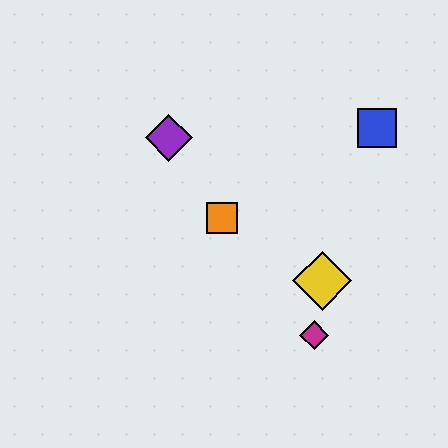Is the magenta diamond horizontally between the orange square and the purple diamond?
No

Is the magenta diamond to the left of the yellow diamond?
Yes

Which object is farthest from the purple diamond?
The magenta diamond is farthest from the purple diamond.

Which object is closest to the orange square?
The purple diamond is closest to the orange square.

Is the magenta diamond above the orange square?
No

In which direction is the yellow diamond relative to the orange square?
The yellow diamond is to the right of the orange square.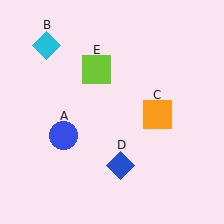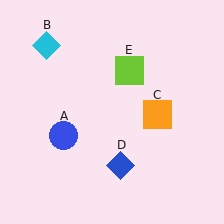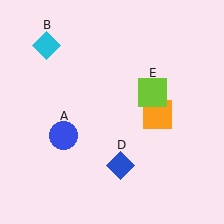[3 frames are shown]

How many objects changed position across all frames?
1 object changed position: lime square (object E).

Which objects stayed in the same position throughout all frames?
Blue circle (object A) and cyan diamond (object B) and orange square (object C) and blue diamond (object D) remained stationary.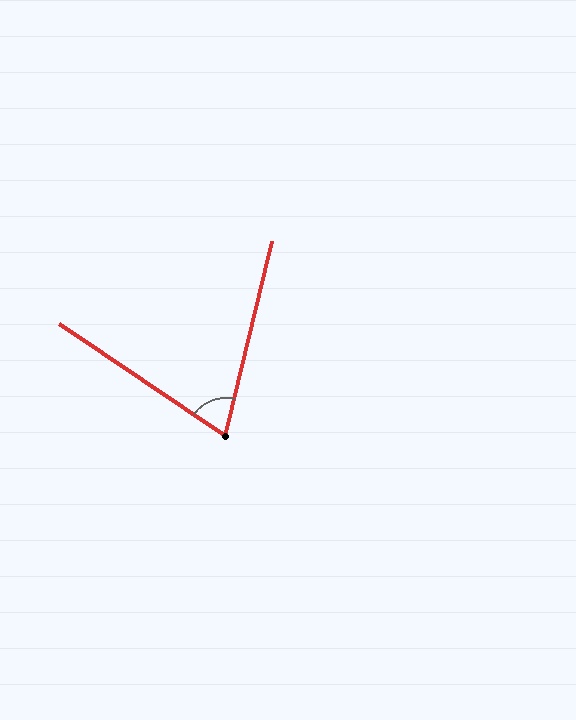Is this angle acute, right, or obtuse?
It is acute.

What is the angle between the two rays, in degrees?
Approximately 69 degrees.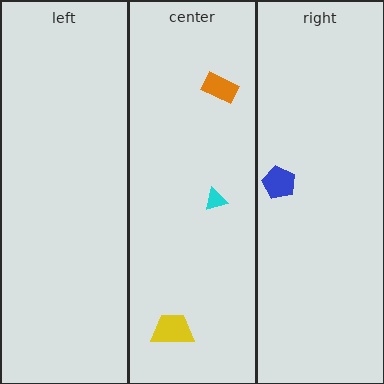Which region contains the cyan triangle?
The center region.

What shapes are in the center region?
The orange rectangle, the cyan triangle, the yellow trapezoid.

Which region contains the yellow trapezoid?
The center region.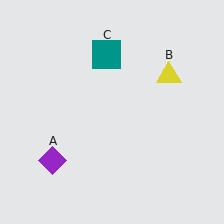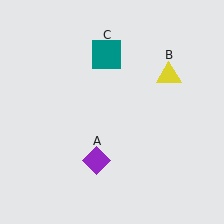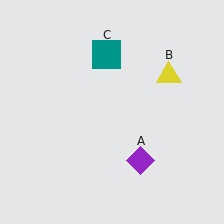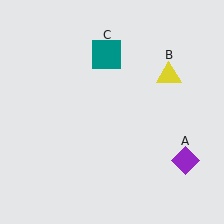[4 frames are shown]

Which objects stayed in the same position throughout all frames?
Yellow triangle (object B) and teal square (object C) remained stationary.